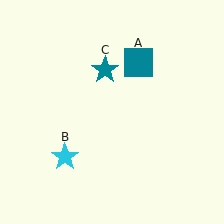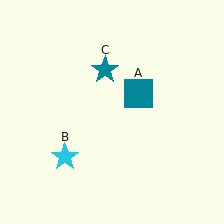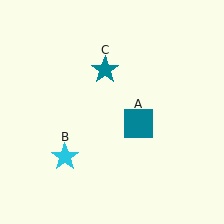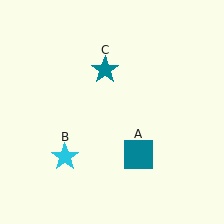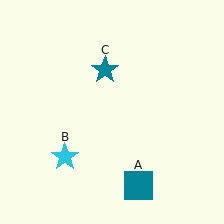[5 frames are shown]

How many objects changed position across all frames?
1 object changed position: teal square (object A).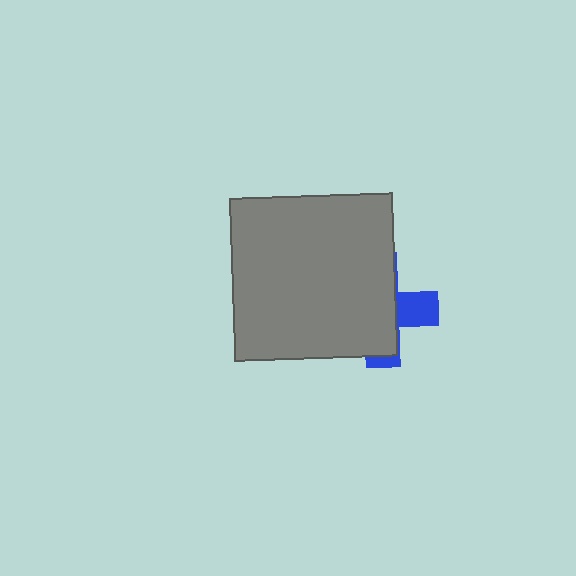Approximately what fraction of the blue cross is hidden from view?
Roughly 70% of the blue cross is hidden behind the gray square.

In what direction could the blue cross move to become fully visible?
The blue cross could move right. That would shift it out from behind the gray square entirely.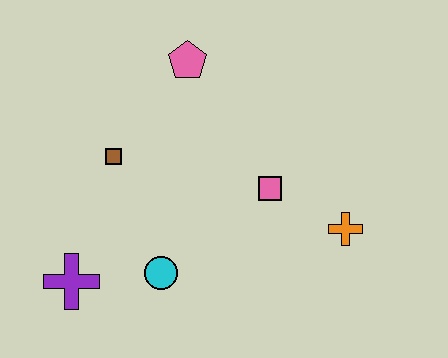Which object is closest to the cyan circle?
The purple cross is closest to the cyan circle.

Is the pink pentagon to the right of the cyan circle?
Yes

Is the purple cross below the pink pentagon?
Yes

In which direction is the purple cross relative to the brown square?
The purple cross is below the brown square.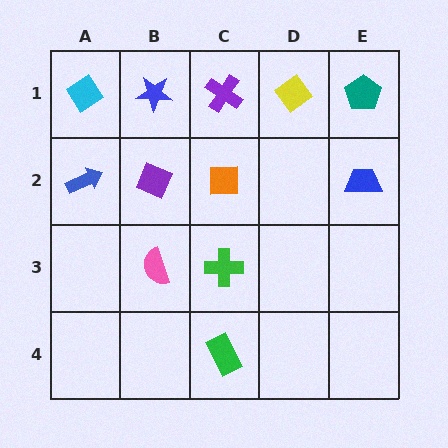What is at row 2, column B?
A purple diamond.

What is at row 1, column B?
A blue star.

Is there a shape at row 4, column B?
No, that cell is empty.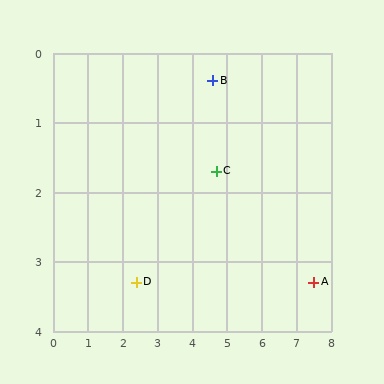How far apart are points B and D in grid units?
Points B and D are about 3.6 grid units apart.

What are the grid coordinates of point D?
Point D is at approximately (2.4, 3.3).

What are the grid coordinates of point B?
Point B is at approximately (4.6, 0.4).